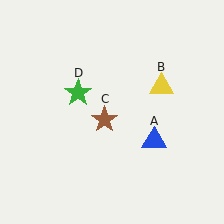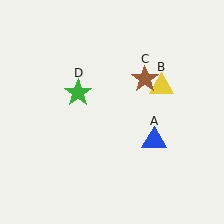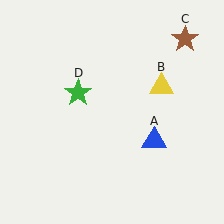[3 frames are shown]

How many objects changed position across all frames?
1 object changed position: brown star (object C).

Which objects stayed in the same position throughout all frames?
Blue triangle (object A) and yellow triangle (object B) and green star (object D) remained stationary.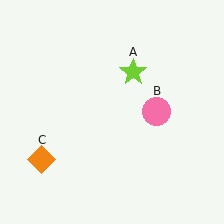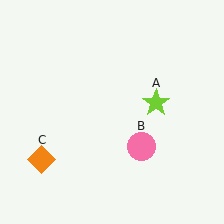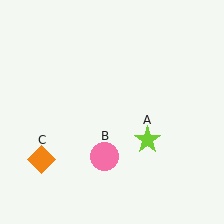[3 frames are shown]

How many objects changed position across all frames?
2 objects changed position: lime star (object A), pink circle (object B).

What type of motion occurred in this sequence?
The lime star (object A), pink circle (object B) rotated clockwise around the center of the scene.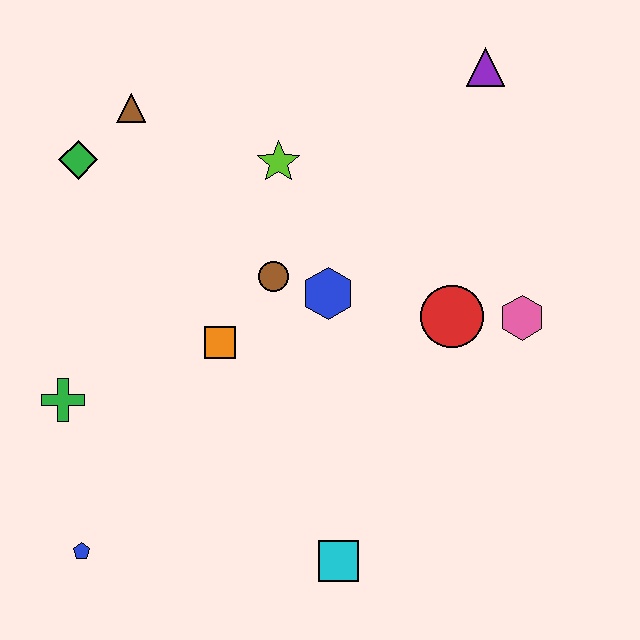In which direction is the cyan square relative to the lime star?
The cyan square is below the lime star.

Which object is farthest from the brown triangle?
The cyan square is farthest from the brown triangle.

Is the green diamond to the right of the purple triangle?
No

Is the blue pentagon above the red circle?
No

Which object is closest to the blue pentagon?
The green cross is closest to the blue pentagon.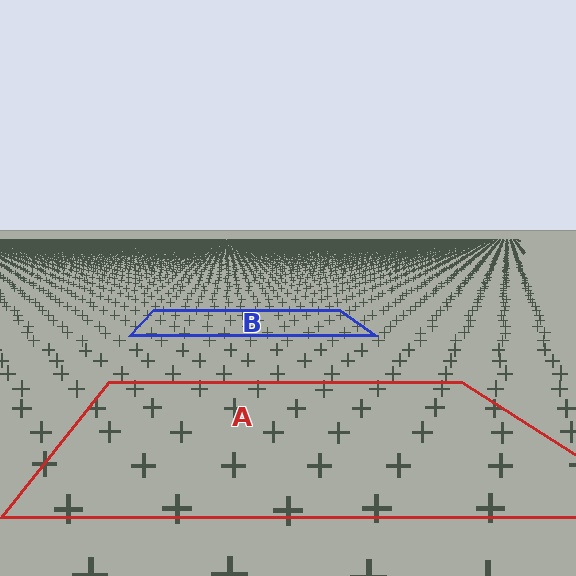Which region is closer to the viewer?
Region A is closer. The texture elements there are larger and more spread out.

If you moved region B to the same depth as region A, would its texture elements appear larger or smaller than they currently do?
They would appear larger. At a closer depth, the same texture elements are projected at a bigger on-screen size.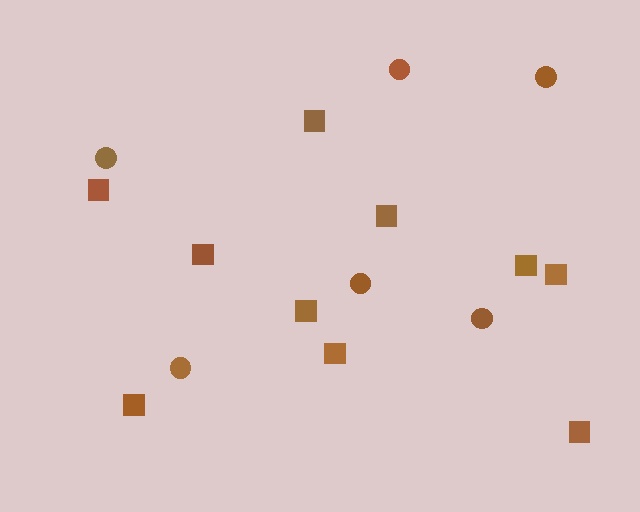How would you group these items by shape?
There are 2 groups: one group of circles (6) and one group of squares (10).